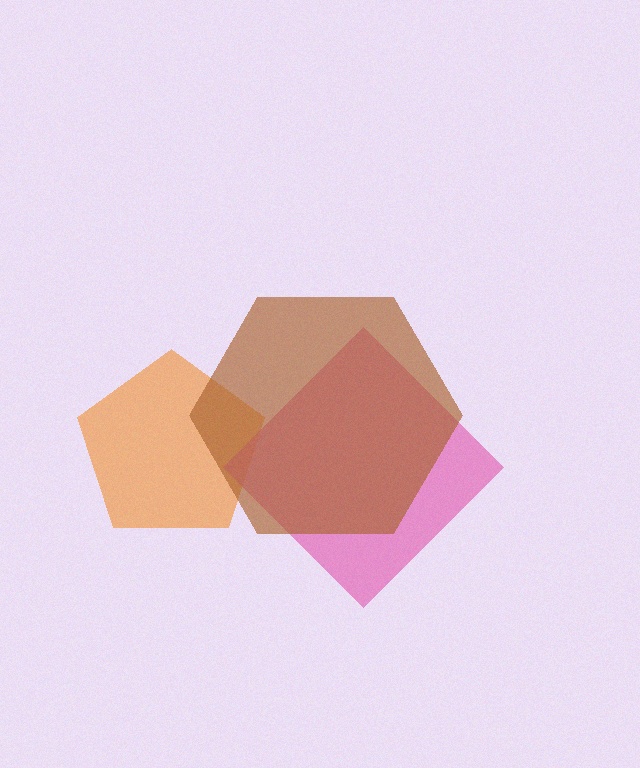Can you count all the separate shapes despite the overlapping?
Yes, there are 3 separate shapes.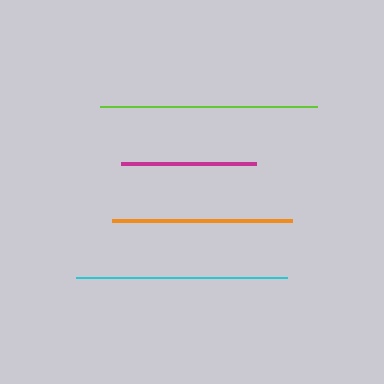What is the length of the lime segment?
The lime segment is approximately 216 pixels long.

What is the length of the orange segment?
The orange segment is approximately 180 pixels long.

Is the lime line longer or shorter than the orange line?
The lime line is longer than the orange line.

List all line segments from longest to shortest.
From longest to shortest: lime, cyan, orange, magenta.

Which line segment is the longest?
The lime line is the longest at approximately 216 pixels.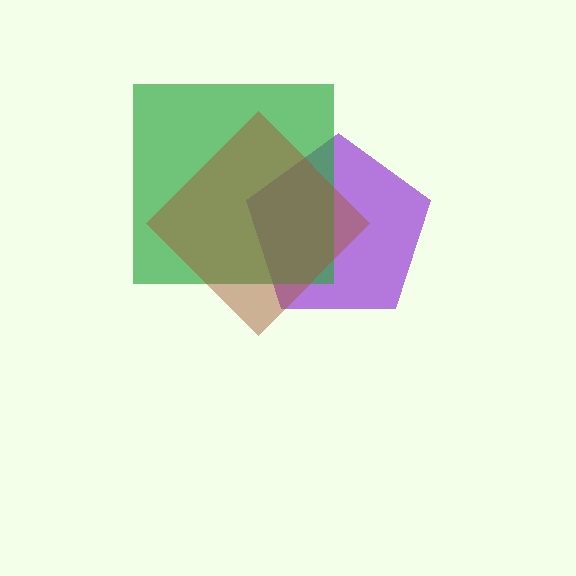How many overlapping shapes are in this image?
There are 3 overlapping shapes in the image.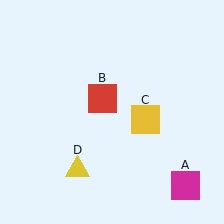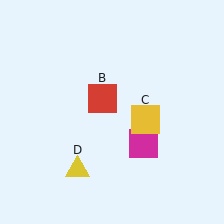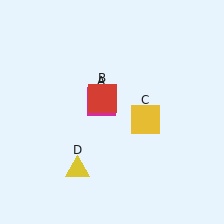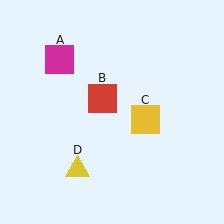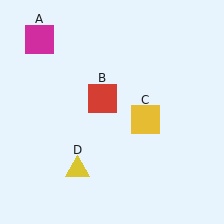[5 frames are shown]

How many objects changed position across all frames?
1 object changed position: magenta square (object A).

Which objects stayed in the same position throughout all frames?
Red square (object B) and yellow square (object C) and yellow triangle (object D) remained stationary.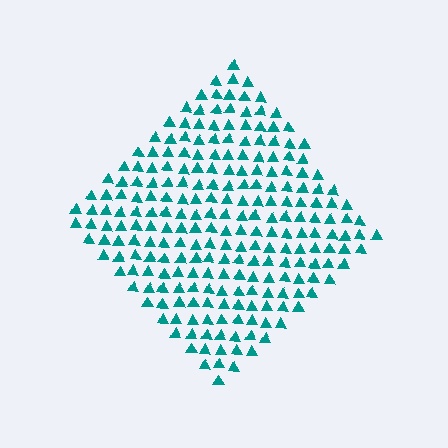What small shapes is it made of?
It is made of small triangles.